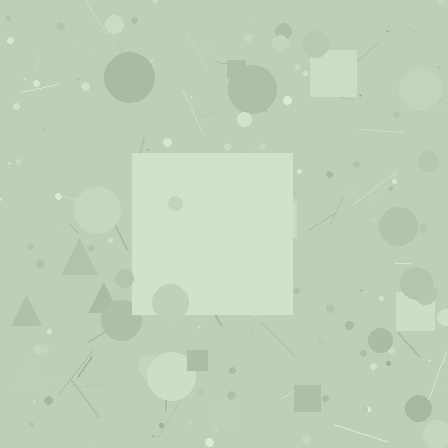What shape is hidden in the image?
A square is hidden in the image.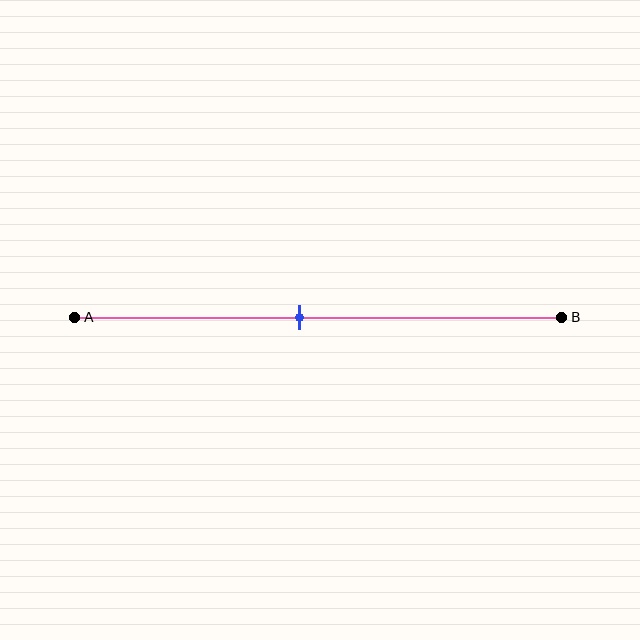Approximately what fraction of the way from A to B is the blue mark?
The blue mark is approximately 45% of the way from A to B.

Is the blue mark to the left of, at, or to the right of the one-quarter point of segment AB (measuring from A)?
The blue mark is to the right of the one-quarter point of segment AB.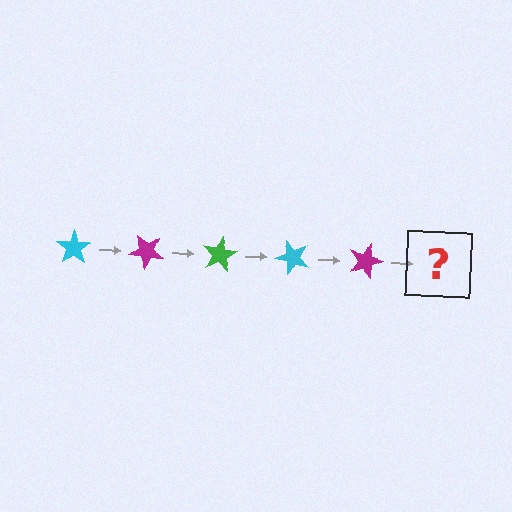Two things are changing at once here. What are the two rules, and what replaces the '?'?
The two rules are that it rotates 40 degrees each step and the color cycles through cyan, magenta, and green. The '?' should be a green star, rotated 200 degrees from the start.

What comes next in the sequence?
The next element should be a green star, rotated 200 degrees from the start.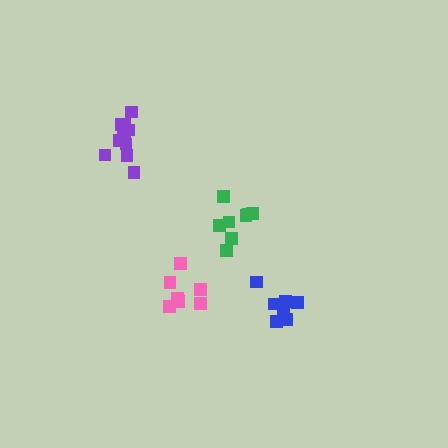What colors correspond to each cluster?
The clusters are colored: purple, green, blue, pink.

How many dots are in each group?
Group 1: 12 dots, Group 2: 8 dots, Group 3: 7 dots, Group 4: 7 dots (34 total).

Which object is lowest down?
The blue cluster is bottommost.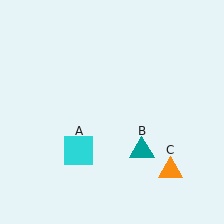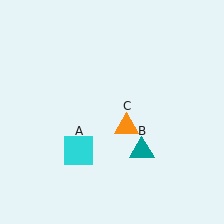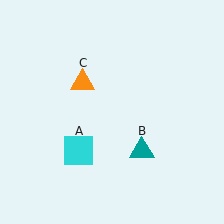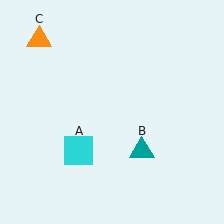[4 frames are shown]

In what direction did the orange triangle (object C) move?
The orange triangle (object C) moved up and to the left.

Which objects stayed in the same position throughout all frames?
Cyan square (object A) and teal triangle (object B) remained stationary.